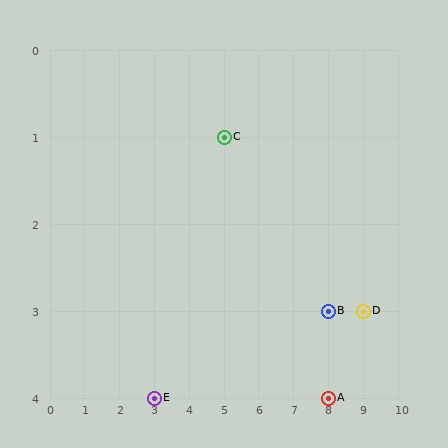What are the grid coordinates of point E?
Point E is at grid coordinates (3, 4).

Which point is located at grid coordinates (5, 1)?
Point C is at (5, 1).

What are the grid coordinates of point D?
Point D is at grid coordinates (9, 3).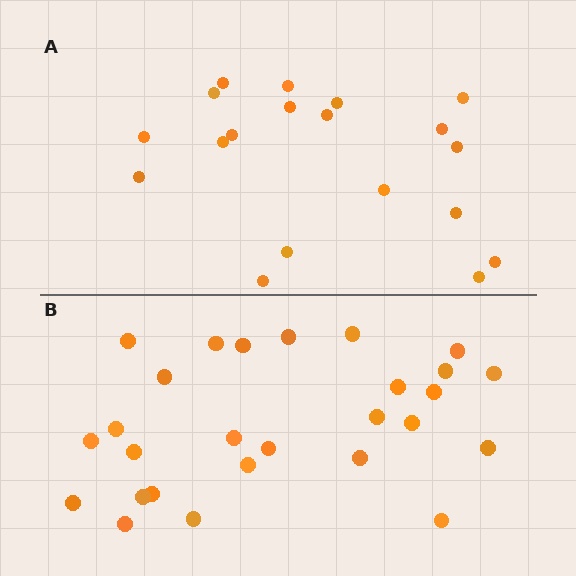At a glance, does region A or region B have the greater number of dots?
Region B (the bottom region) has more dots.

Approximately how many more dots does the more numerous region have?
Region B has roughly 8 or so more dots than region A.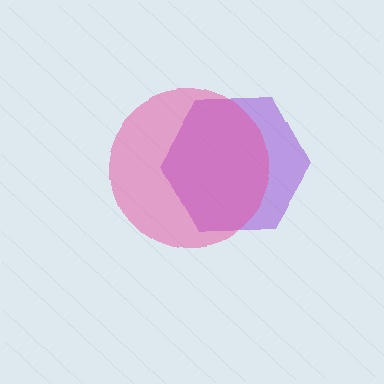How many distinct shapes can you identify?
There are 2 distinct shapes: a purple hexagon, a pink circle.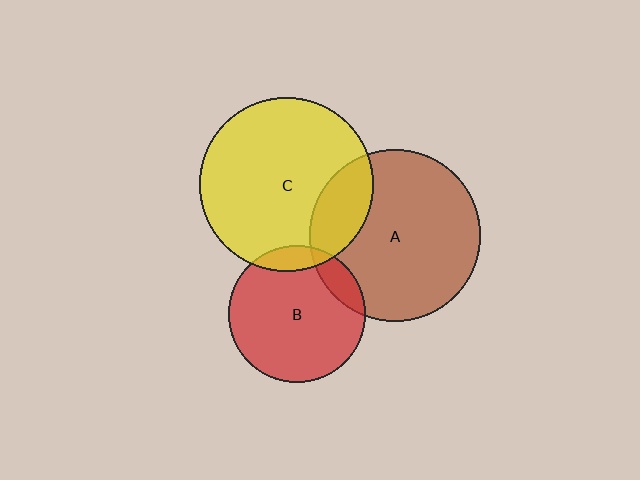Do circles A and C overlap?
Yes.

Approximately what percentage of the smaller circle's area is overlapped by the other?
Approximately 20%.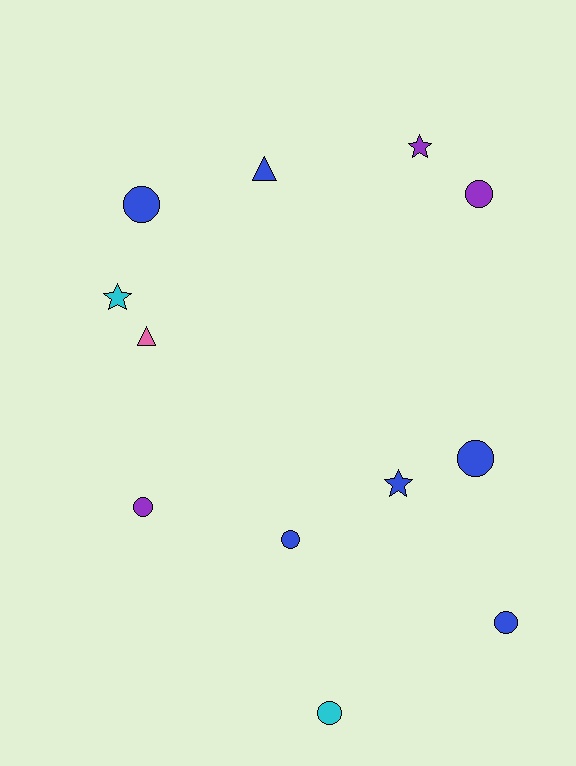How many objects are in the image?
There are 12 objects.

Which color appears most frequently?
Blue, with 6 objects.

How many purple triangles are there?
There are no purple triangles.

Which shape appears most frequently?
Circle, with 7 objects.